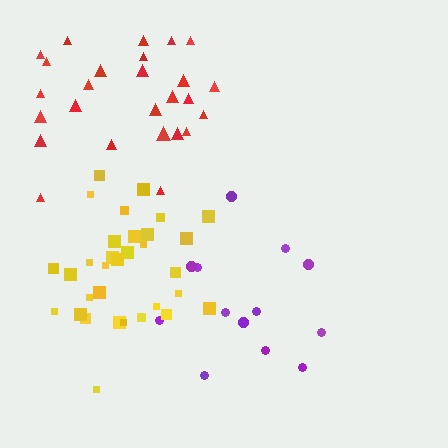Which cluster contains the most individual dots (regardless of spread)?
Yellow (32).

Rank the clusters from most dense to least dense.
yellow, red, purple.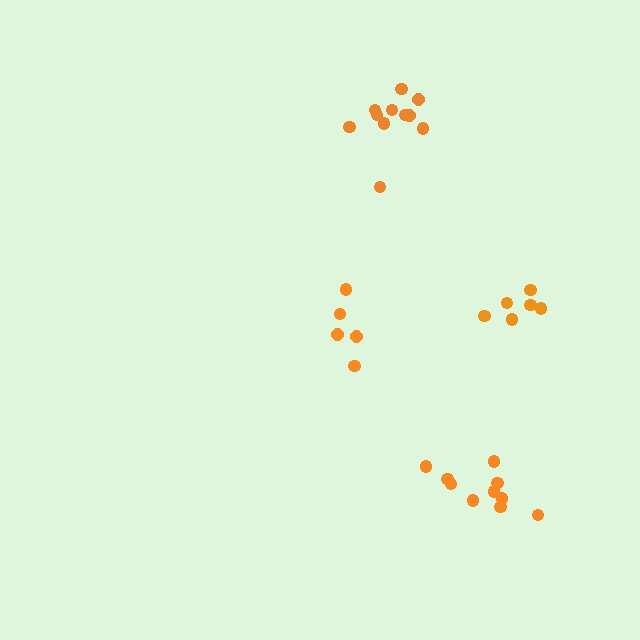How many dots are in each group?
Group 1: 6 dots, Group 2: 5 dots, Group 3: 10 dots, Group 4: 11 dots (32 total).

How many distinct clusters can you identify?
There are 4 distinct clusters.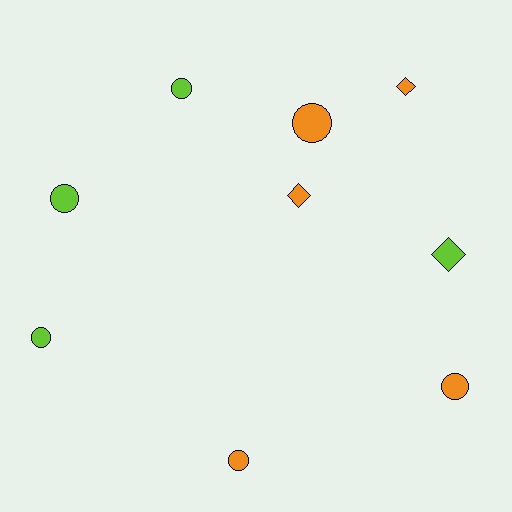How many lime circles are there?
There are 3 lime circles.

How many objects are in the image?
There are 9 objects.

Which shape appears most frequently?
Circle, with 6 objects.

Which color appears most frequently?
Orange, with 5 objects.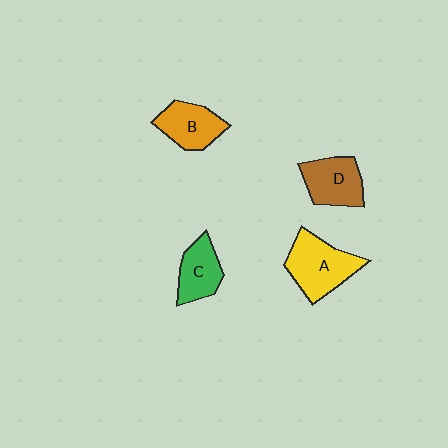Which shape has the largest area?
Shape A (yellow).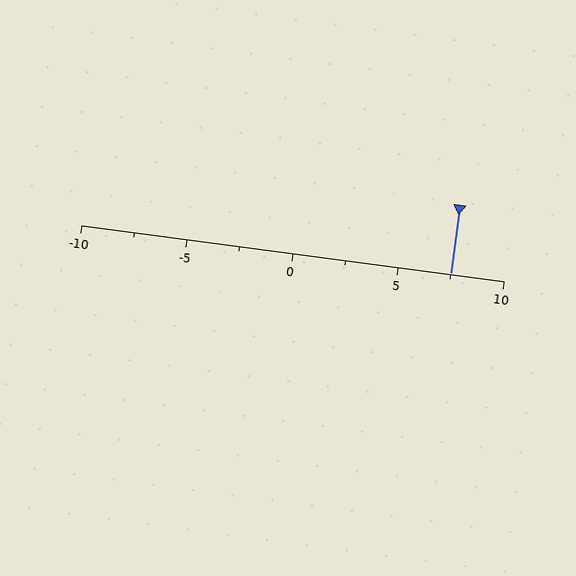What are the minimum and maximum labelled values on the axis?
The axis runs from -10 to 10.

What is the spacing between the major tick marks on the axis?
The major ticks are spaced 5 apart.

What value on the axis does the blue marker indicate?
The marker indicates approximately 7.5.